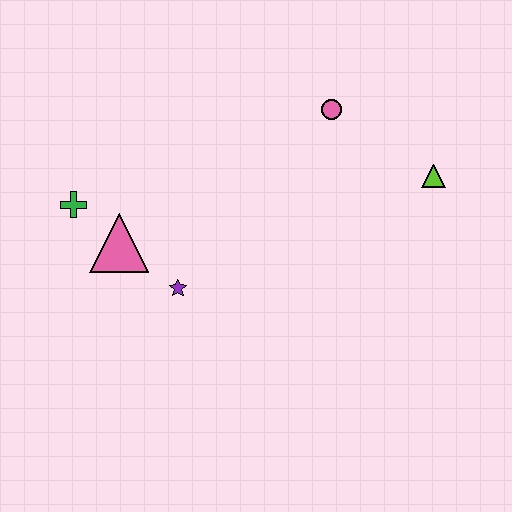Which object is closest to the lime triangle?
The pink circle is closest to the lime triangle.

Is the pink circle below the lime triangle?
No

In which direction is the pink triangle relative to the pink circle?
The pink triangle is to the left of the pink circle.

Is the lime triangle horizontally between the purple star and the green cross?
No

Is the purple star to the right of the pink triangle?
Yes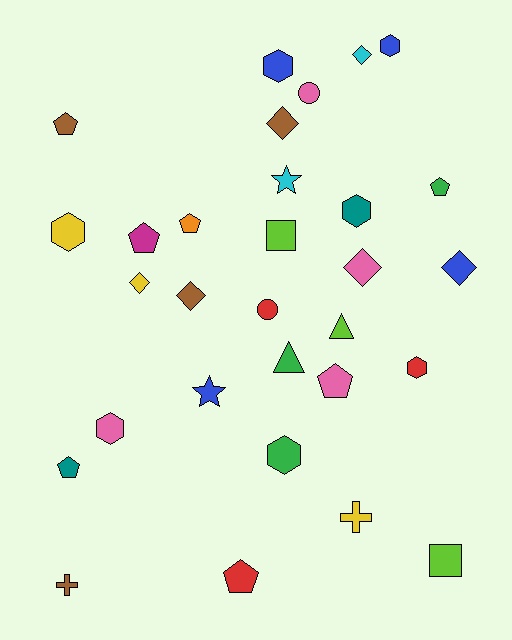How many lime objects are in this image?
There are 3 lime objects.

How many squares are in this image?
There are 2 squares.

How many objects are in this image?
There are 30 objects.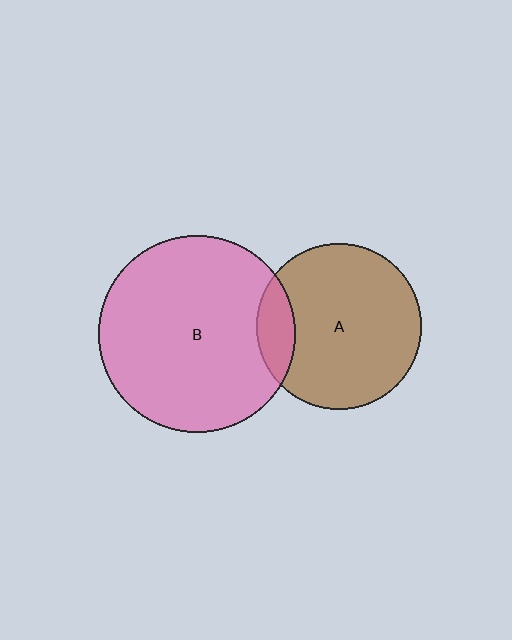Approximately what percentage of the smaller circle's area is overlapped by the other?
Approximately 15%.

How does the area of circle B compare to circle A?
Approximately 1.4 times.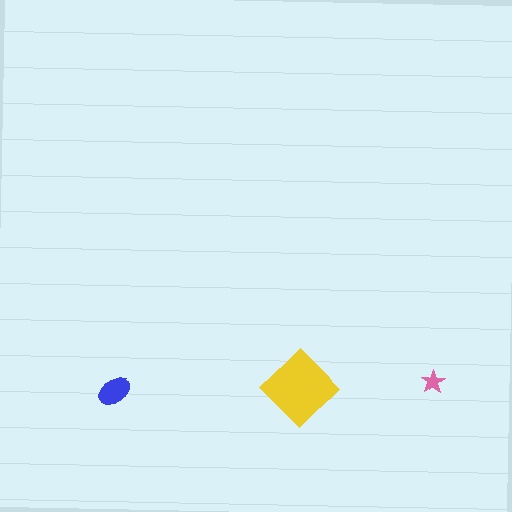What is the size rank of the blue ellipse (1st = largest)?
2nd.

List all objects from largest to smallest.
The yellow diamond, the blue ellipse, the pink star.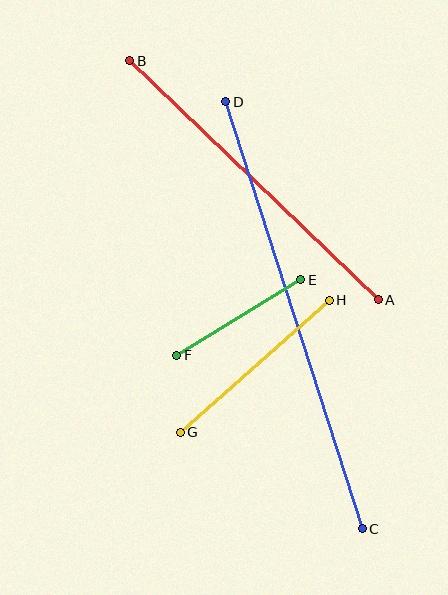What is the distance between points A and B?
The distance is approximately 345 pixels.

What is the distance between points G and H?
The distance is approximately 199 pixels.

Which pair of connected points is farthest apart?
Points C and D are farthest apart.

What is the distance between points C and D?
The distance is approximately 448 pixels.